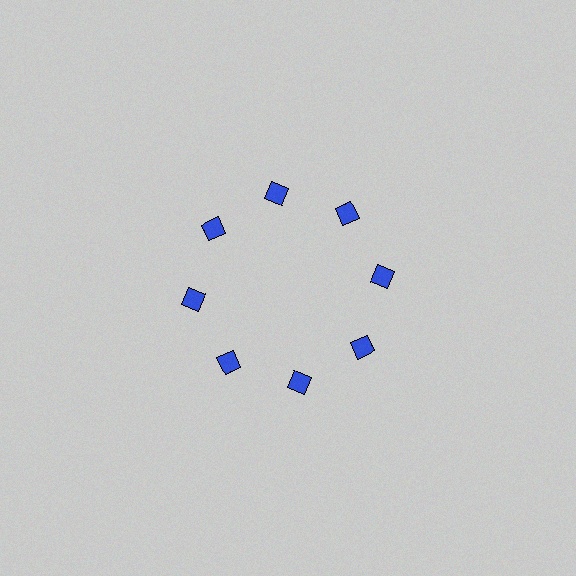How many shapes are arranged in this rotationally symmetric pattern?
There are 8 shapes, arranged in 8 groups of 1.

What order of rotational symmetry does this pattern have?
This pattern has 8-fold rotational symmetry.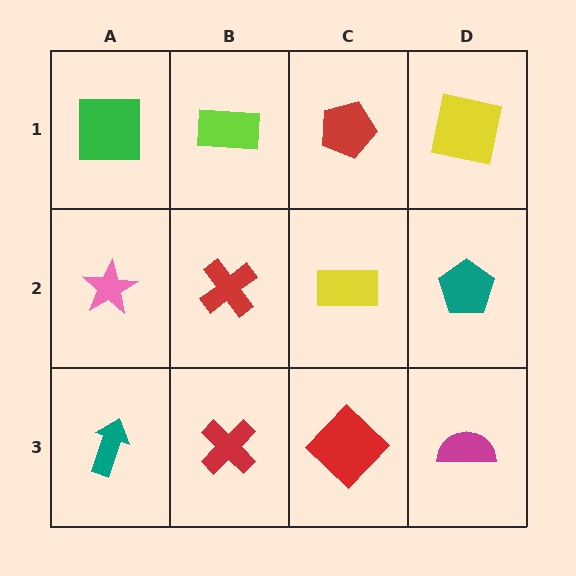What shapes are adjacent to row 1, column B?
A red cross (row 2, column B), a green square (row 1, column A), a red pentagon (row 1, column C).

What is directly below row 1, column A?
A pink star.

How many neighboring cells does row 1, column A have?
2.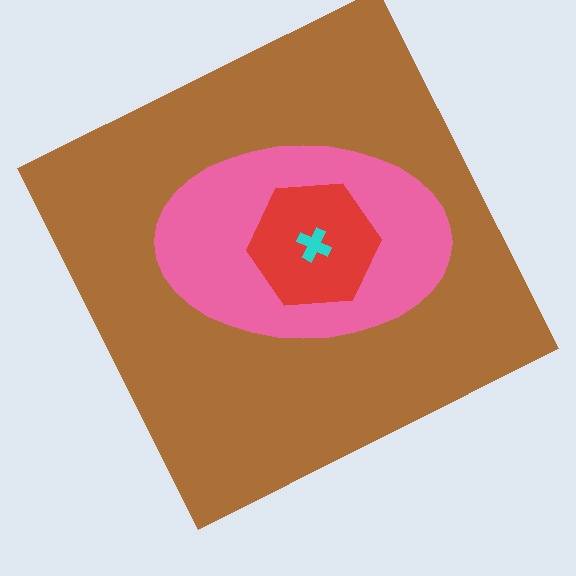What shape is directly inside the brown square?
The pink ellipse.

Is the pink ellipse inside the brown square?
Yes.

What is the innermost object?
The cyan cross.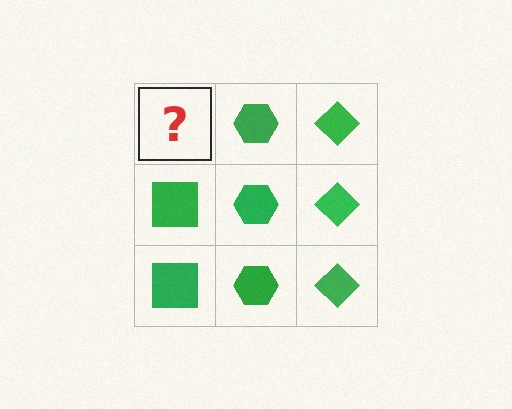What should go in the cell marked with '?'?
The missing cell should contain a green square.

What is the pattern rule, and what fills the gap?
The rule is that each column has a consistent shape. The gap should be filled with a green square.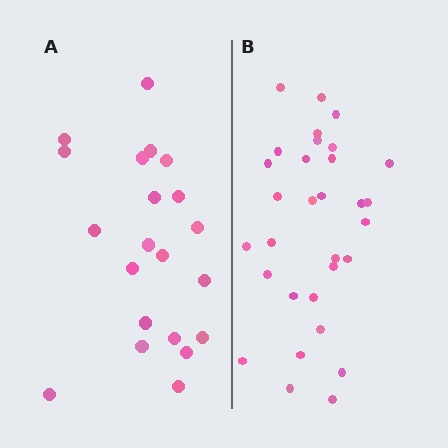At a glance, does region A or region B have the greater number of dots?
Region B (the right region) has more dots.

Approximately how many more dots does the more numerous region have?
Region B has roughly 10 or so more dots than region A.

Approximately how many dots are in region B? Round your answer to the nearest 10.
About 30 dots. (The exact count is 31, which rounds to 30.)